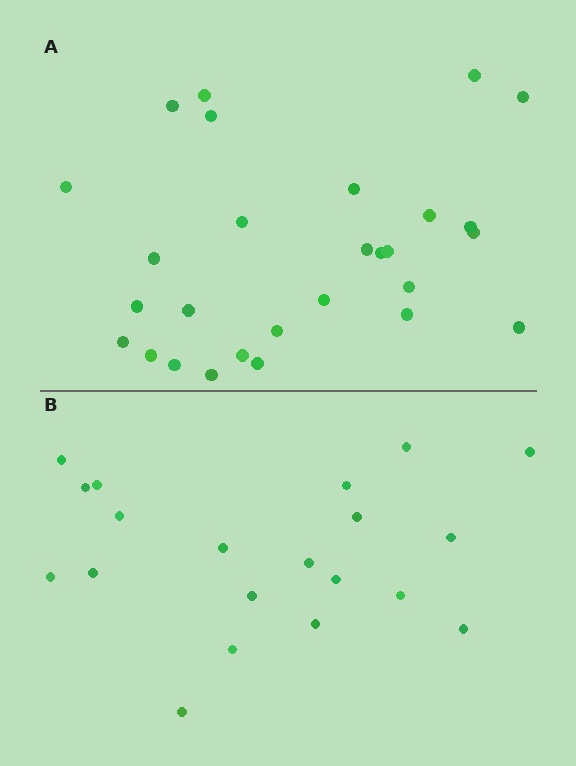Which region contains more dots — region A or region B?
Region A (the top region) has more dots.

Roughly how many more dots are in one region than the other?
Region A has roughly 8 or so more dots than region B.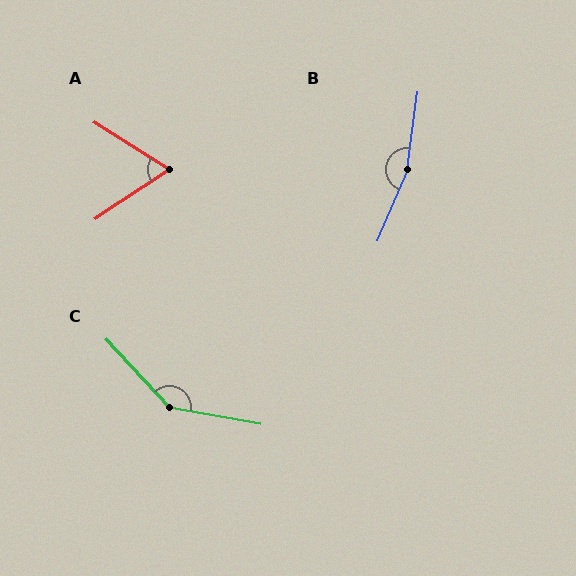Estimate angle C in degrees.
Approximately 143 degrees.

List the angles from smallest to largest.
A (66°), C (143°), B (164°).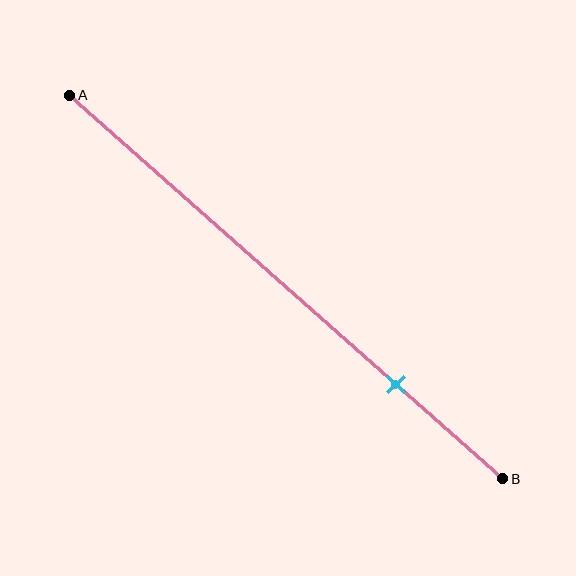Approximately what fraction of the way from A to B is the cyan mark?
The cyan mark is approximately 75% of the way from A to B.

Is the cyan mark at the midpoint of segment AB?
No, the mark is at about 75% from A, not at the 50% midpoint.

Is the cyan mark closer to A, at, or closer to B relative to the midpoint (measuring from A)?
The cyan mark is closer to point B than the midpoint of segment AB.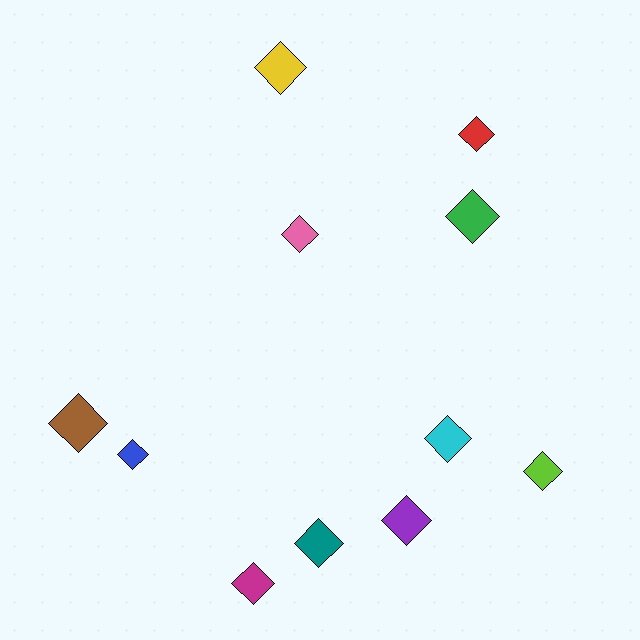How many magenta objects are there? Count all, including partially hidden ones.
There is 1 magenta object.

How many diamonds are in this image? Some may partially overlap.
There are 11 diamonds.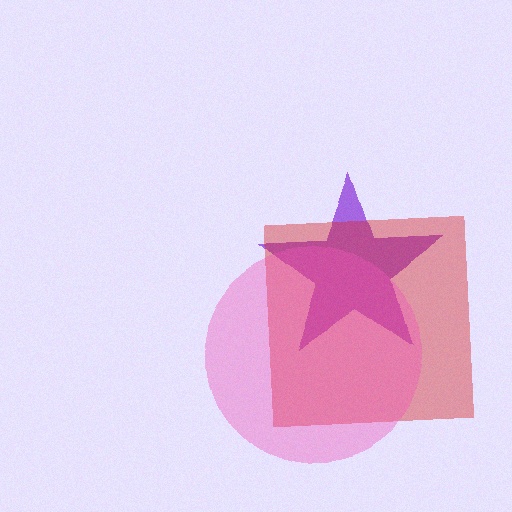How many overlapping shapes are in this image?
There are 3 overlapping shapes in the image.